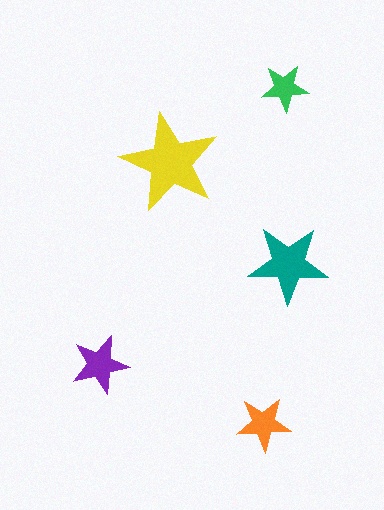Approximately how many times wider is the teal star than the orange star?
About 1.5 times wider.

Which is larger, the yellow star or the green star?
The yellow one.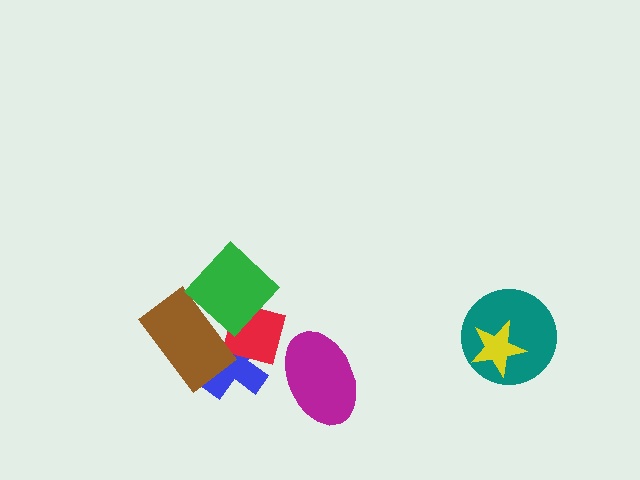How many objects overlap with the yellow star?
1 object overlaps with the yellow star.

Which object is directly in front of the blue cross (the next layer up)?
The red square is directly in front of the blue cross.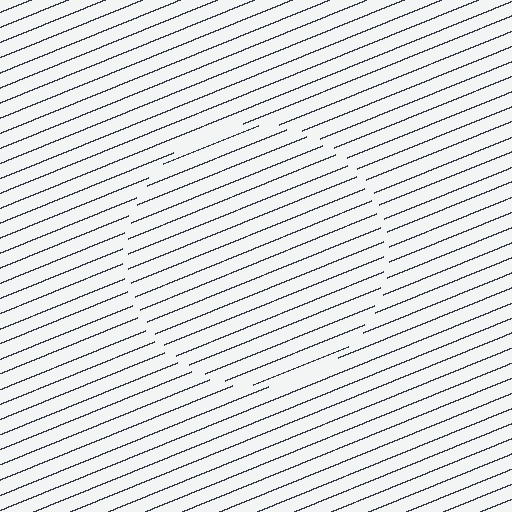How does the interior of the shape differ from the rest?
The interior of the shape contains the same grating, shifted by half a period — the contour is defined by the phase discontinuity where line-ends from the inner and outer gratings abut.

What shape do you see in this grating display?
An illusory circle. The interior of the shape contains the same grating, shifted by half a period — the contour is defined by the phase discontinuity where line-ends from the inner and outer gratings abut.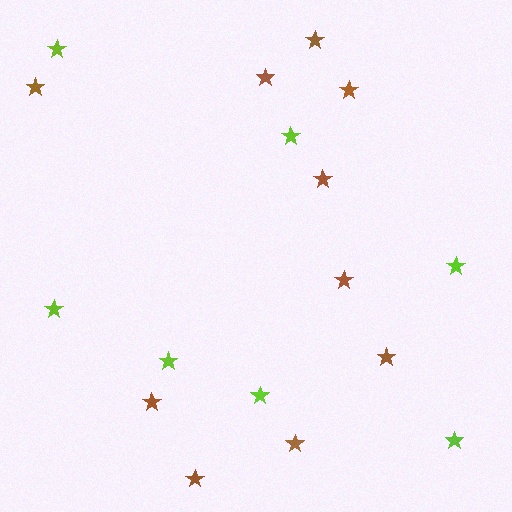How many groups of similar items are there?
There are 2 groups: one group of lime stars (7) and one group of brown stars (10).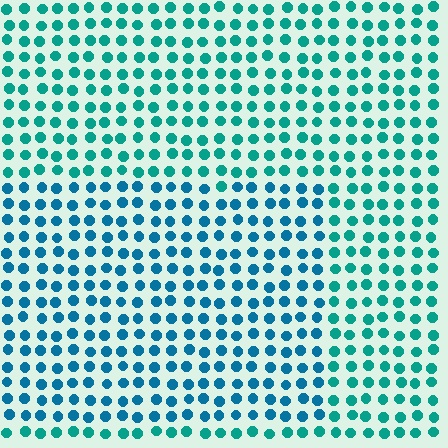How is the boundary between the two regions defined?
The boundary is defined purely by a slight shift in hue (about 26 degrees). Spacing, size, and orientation are identical on both sides.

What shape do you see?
I see a rectangle.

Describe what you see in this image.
The image is filled with small teal elements in a uniform arrangement. A rectangle-shaped region is visible where the elements are tinted to a slightly different hue, forming a subtle color boundary.